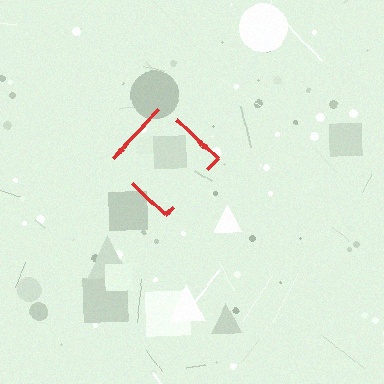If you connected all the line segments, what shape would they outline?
They would outline a diamond.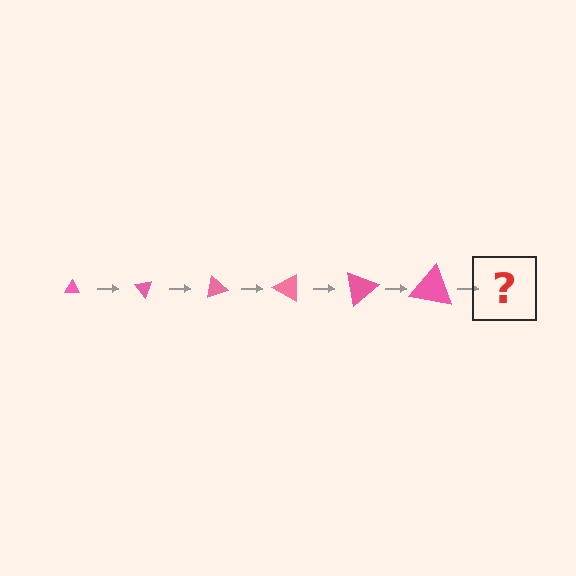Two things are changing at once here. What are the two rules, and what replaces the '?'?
The two rules are that the triangle grows larger each step and it rotates 50 degrees each step. The '?' should be a triangle, larger than the previous one and rotated 300 degrees from the start.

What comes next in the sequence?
The next element should be a triangle, larger than the previous one and rotated 300 degrees from the start.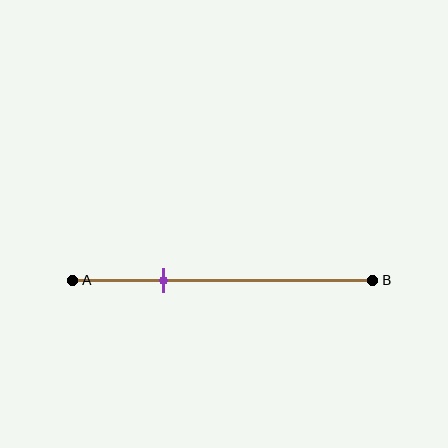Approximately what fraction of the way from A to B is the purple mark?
The purple mark is approximately 30% of the way from A to B.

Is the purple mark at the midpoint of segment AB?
No, the mark is at about 30% from A, not at the 50% midpoint.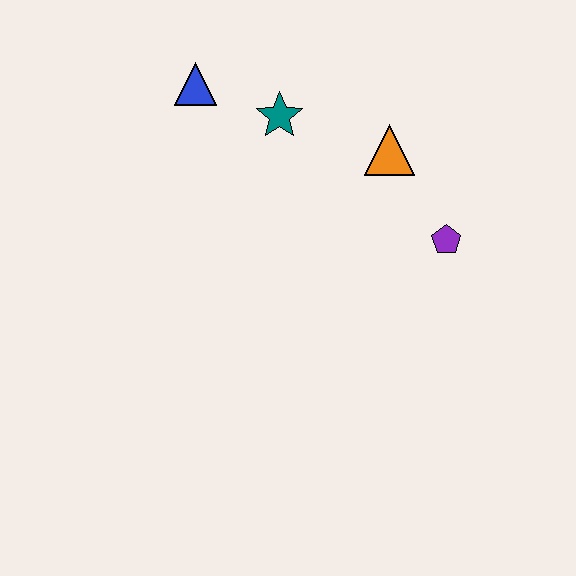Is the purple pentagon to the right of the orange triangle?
Yes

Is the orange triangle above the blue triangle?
No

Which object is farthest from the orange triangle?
The blue triangle is farthest from the orange triangle.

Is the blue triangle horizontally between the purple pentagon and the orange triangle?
No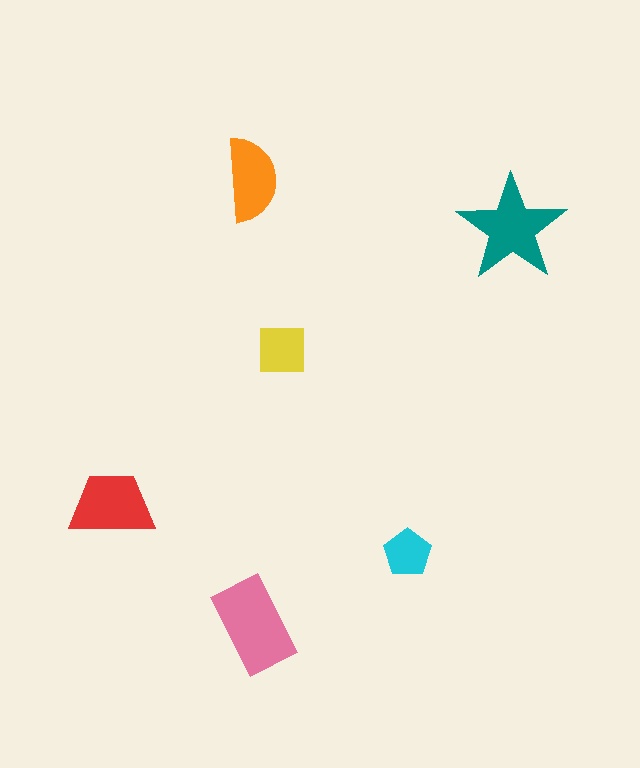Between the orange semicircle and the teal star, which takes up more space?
The teal star.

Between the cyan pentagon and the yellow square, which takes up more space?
The yellow square.